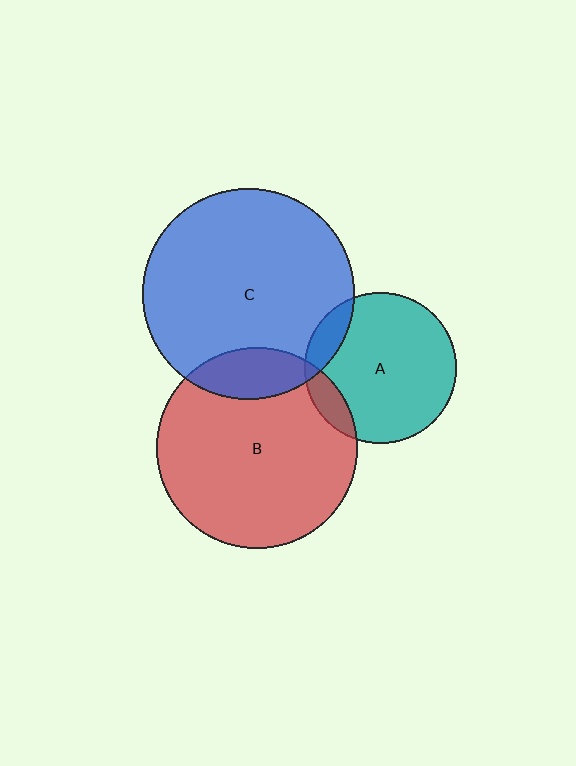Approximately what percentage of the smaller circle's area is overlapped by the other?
Approximately 10%.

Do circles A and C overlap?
Yes.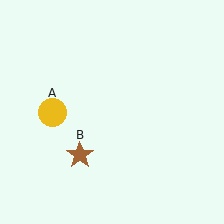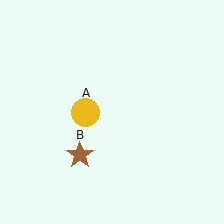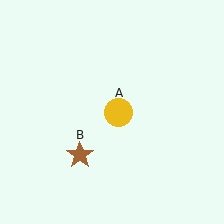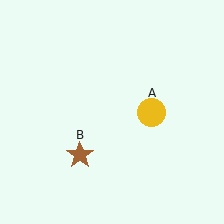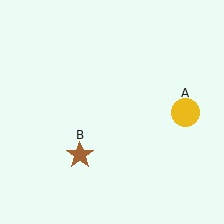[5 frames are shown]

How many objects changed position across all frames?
1 object changed position: yellow circle (object A).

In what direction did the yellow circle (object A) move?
The yellow circle (object A) moved right.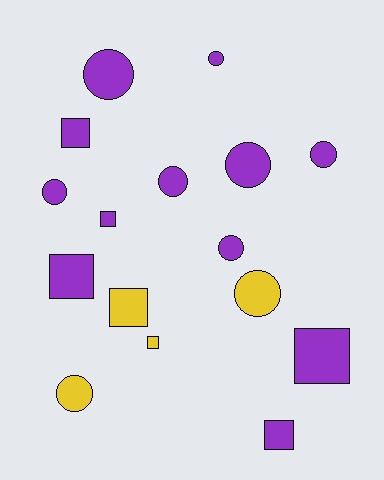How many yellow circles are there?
There are 2 yellow circles.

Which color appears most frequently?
Purple, with 12 objects.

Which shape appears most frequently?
Circle, with 9 objects.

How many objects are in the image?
There are 16 objects.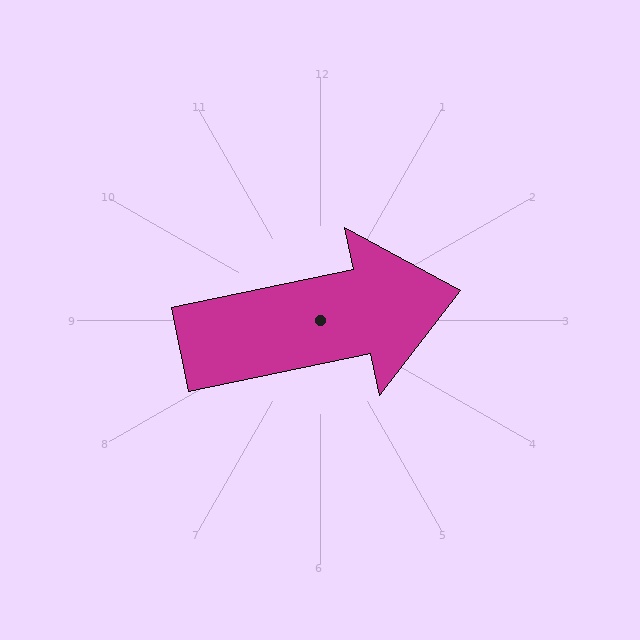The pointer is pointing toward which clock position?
Roughly 3 o'clock.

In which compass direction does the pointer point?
East.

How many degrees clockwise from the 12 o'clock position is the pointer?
Approximately 78 degrees.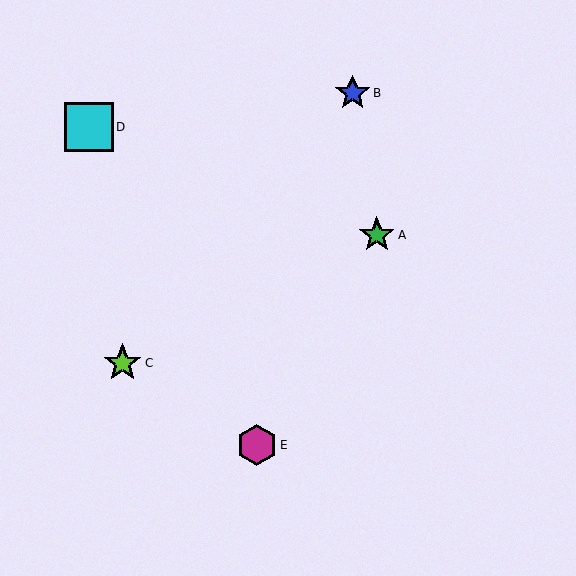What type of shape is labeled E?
Shape E is a magenta hexagon.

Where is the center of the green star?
The center of the green star is at (377, 235).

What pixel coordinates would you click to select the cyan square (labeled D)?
Click at (89, 127) to select the cyan square D.